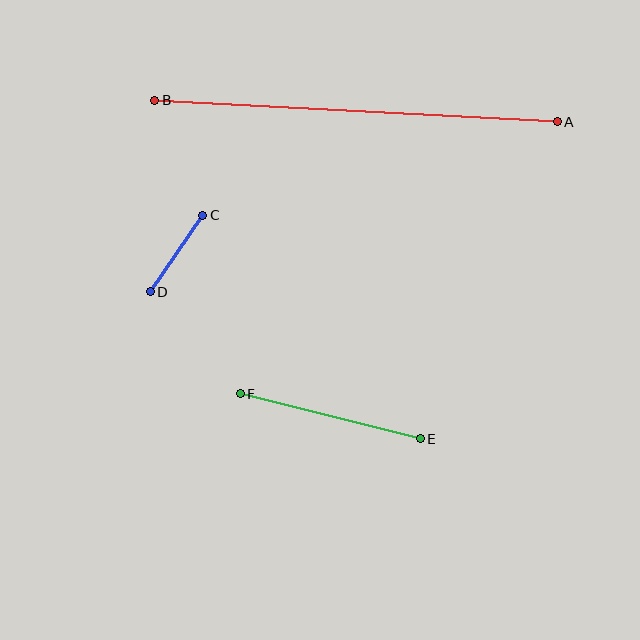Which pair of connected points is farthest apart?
Points A and B are farthest apart.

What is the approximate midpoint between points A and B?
The midpoint is at approximately (356, 111) pixels.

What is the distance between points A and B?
The distance is approximately 403 pixels.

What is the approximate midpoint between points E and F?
The midpoint is at approximately (330, 416) pixels.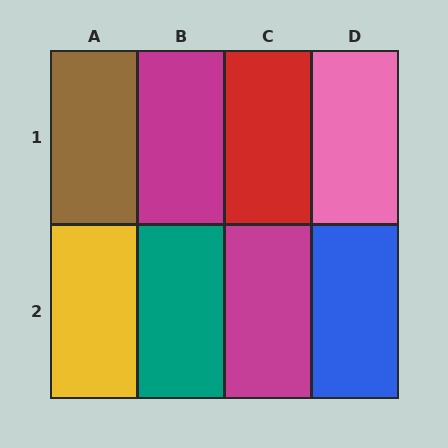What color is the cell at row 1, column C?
Red.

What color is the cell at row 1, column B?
Magenta.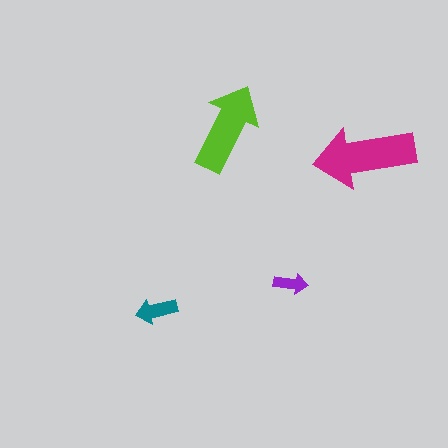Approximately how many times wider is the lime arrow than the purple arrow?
About 2.5 times wider.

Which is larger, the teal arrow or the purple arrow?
The teal one.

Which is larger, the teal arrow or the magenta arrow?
The magenta one.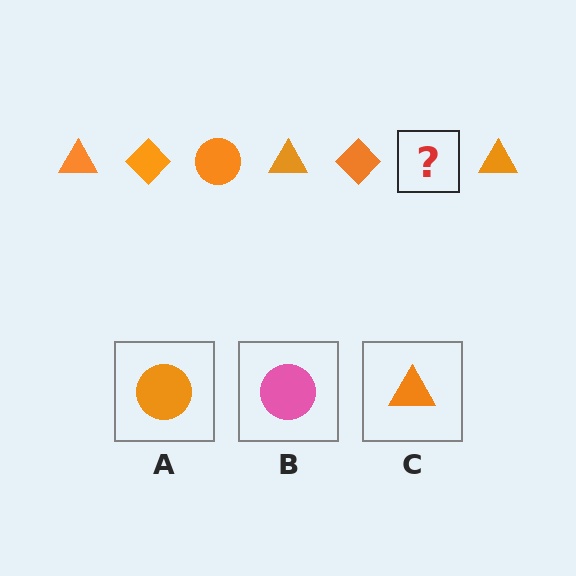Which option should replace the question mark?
Option A.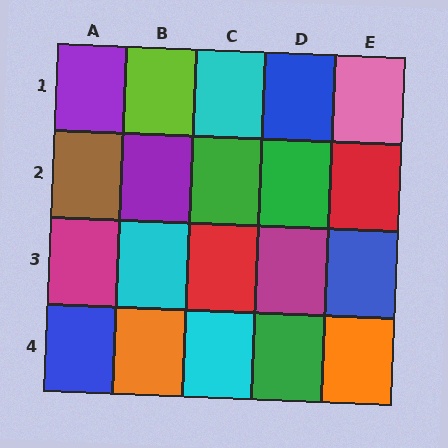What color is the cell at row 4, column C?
Cyan.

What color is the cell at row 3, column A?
Magenta.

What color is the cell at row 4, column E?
Orange.